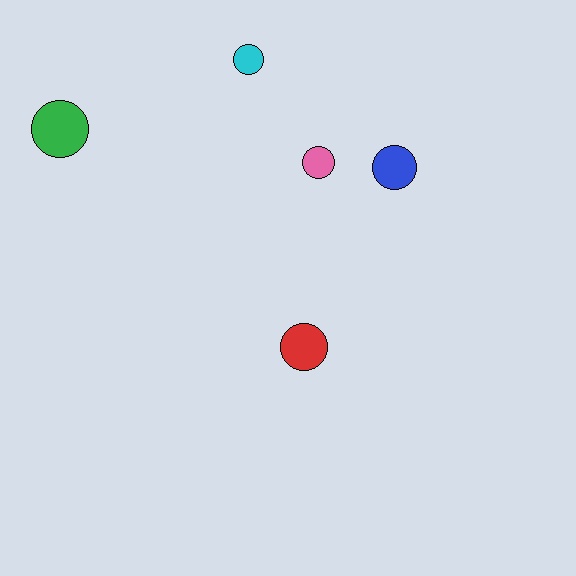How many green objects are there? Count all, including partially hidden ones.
There is 1 green object.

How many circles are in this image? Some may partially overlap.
There are 5 circles.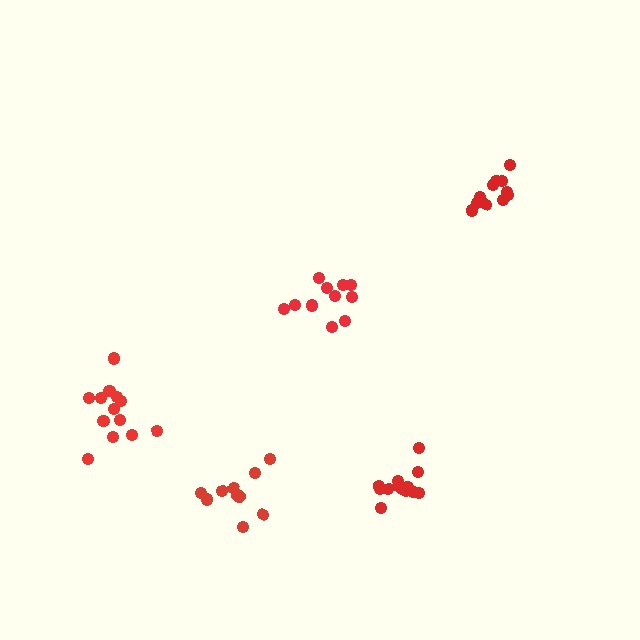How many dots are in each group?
Group 1: 11 dots, Group 2: 11 dots, Group 3: 13 dots, Group 4: 11 dots, Group 5: 13 dots (59 total).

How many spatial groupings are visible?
There are 5 spatial groupings.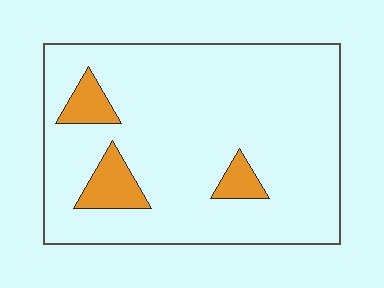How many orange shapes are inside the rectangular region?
3.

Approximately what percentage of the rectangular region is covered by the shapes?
Approximately 10%.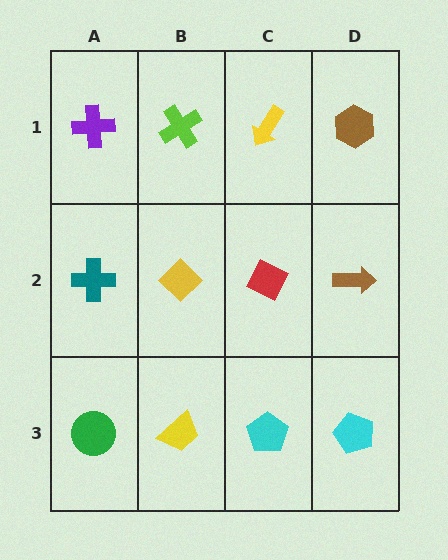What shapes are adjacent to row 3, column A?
A teal cross (row 2, column A), a yellow trapezoid (row 3, column B).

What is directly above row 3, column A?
A teal cross.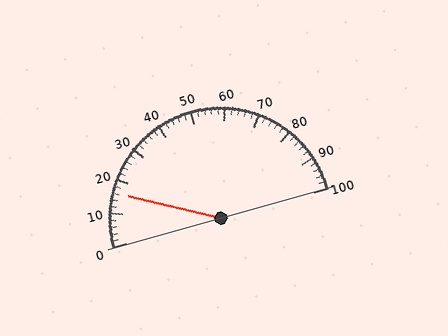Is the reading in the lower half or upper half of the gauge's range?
The reading is in the lower half of the range (0 to 100).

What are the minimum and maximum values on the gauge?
The gauge ranges from 0 to 100.